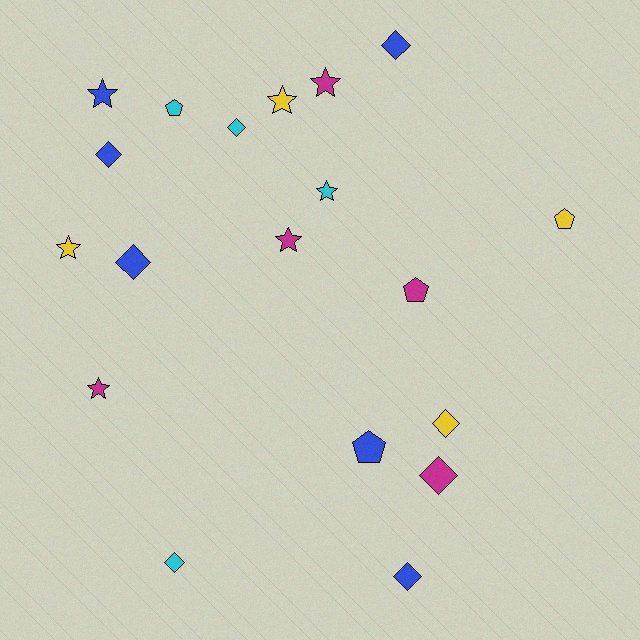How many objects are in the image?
There are 19 objects.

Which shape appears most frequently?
Diamond, with 8 objects.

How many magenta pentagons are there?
There is 1 magenta pentagon.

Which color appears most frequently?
Blue, with 6 objects.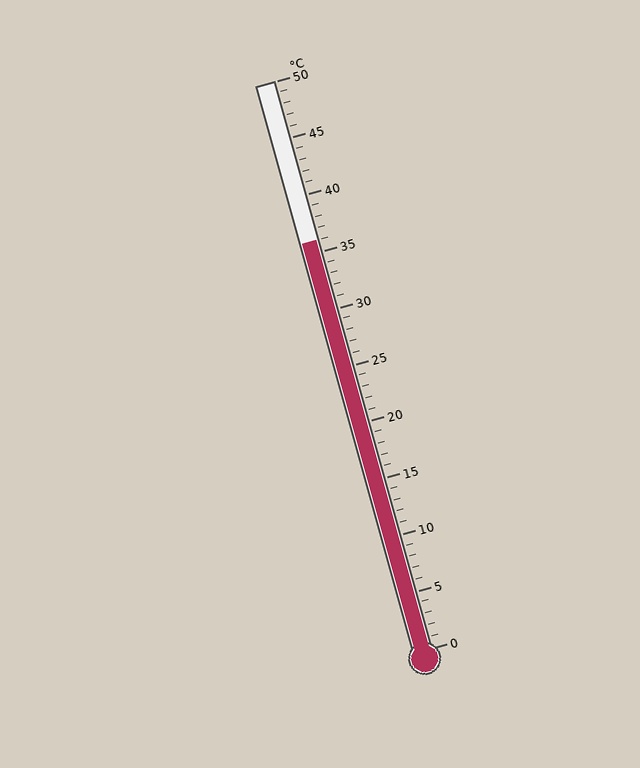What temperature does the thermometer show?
The thermometer shows approximately 36°C.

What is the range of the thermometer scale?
The thermometer scale ranges from 0°C to 50°C.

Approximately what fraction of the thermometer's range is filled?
The thermometer is filled to approximately 70% of its range.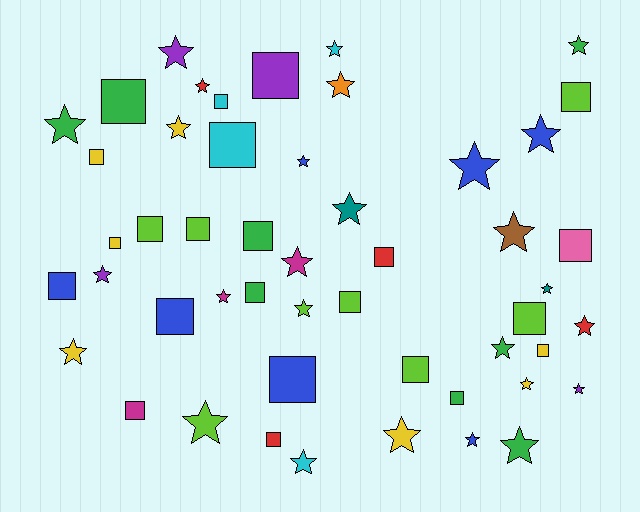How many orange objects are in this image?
There is 1 orange object.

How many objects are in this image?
There are 50 objects.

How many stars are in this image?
There are 27 stars.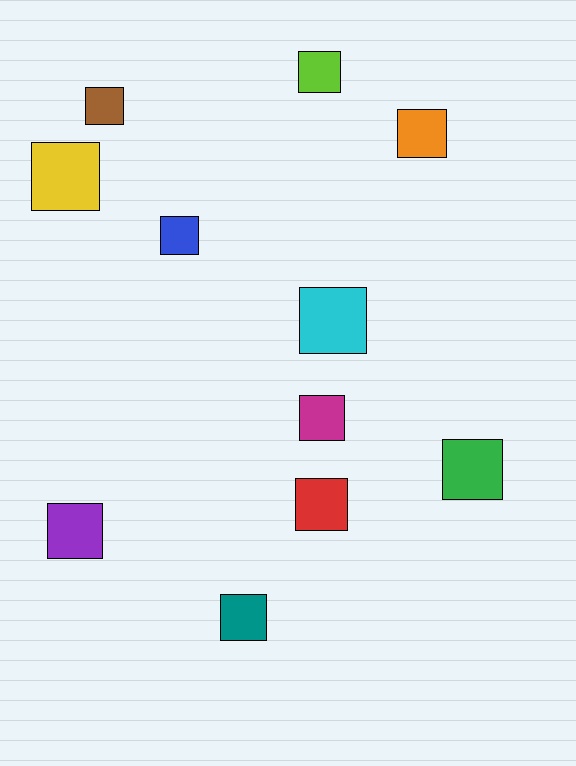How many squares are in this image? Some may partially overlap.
There are 11 squares.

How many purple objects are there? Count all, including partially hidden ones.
There is 1 purple object.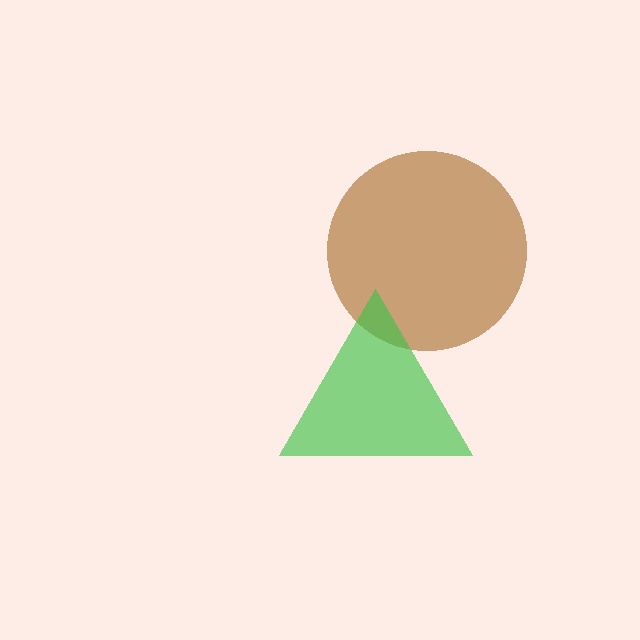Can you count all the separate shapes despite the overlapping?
Yes, there are 2 separate shapes.